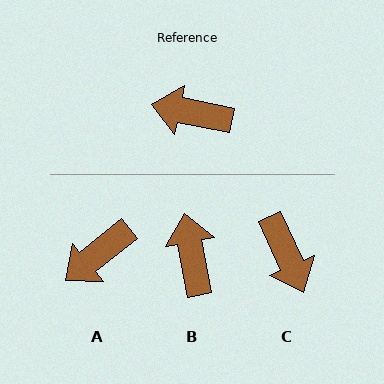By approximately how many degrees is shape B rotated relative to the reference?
Approximately 68 degrees clockwise.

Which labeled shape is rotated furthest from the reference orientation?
C, about 126 degrees away.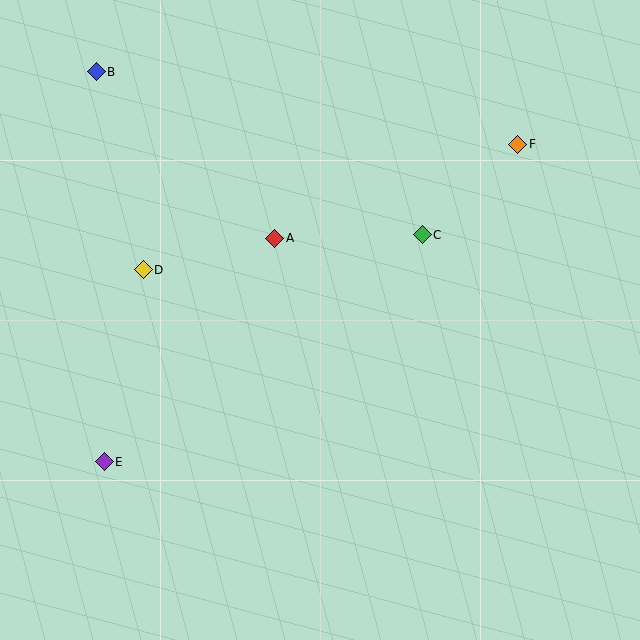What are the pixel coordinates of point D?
Point D is at (143, 270).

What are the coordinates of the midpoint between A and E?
The midpoint between A and E is at (189, 350).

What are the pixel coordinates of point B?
Point B is at (96, 72).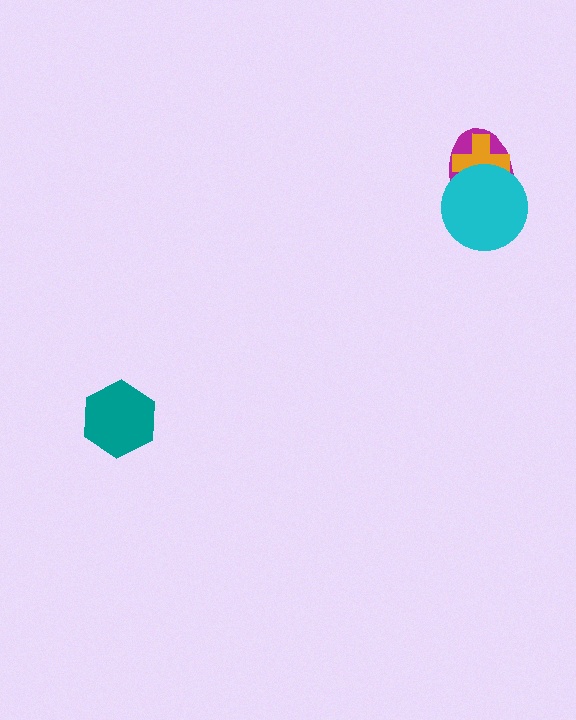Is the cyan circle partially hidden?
No, no other shape covers it.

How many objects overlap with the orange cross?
2 objects overlap with the orange cross.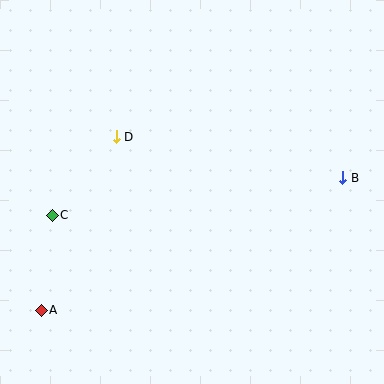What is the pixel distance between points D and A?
The distance between D and A is 189 pixels.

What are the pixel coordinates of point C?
Point C is at (52, 215).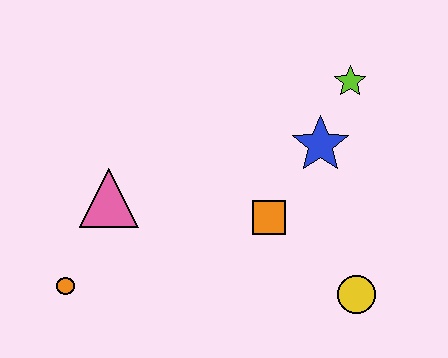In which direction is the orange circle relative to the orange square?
The orange circle is to the left of the orange square.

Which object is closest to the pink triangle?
The orange circle is closest to the pink triangle.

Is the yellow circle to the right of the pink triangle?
Yes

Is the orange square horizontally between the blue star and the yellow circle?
No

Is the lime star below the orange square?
No